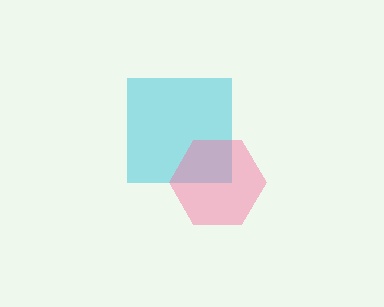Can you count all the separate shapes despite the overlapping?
Yes, there are 2 separate shapes.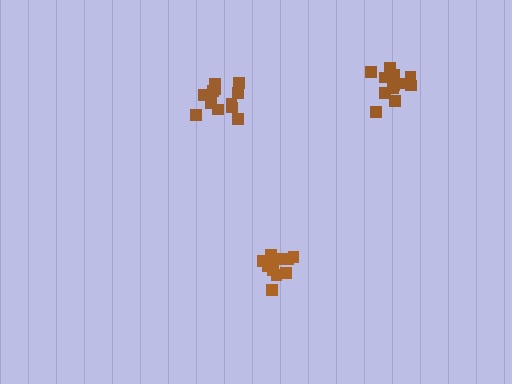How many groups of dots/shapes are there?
There are 3 groups.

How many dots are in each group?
Group 1: 12 dots, Group 2: 12 dots, Group 3: 12 dots (36 total).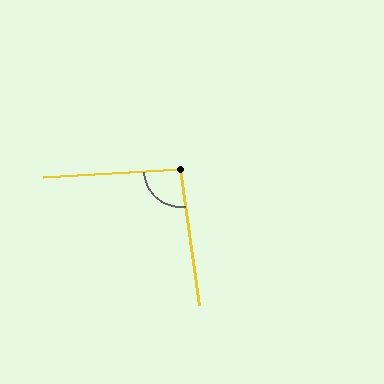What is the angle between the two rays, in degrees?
Approximately 95 degrees.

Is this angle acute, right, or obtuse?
It is approximately a right angle.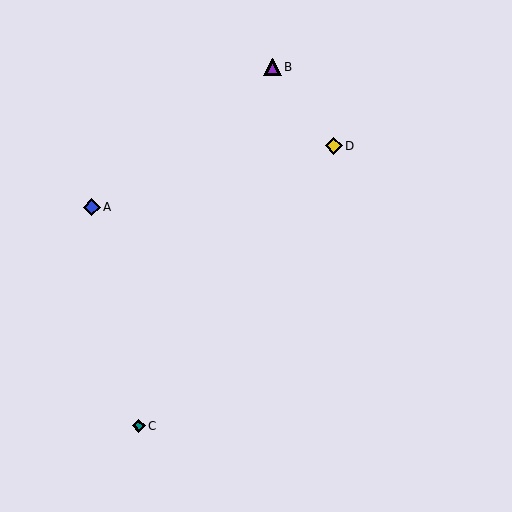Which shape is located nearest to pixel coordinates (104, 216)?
The blue diamond (labeled A) at (92, 207) is nearest to that location.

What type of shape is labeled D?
Shape D is a yellow diamond.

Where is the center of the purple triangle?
The center of the purple triangle is at (272, 67).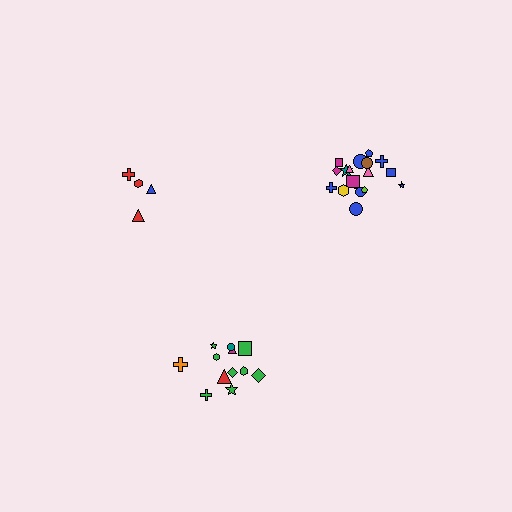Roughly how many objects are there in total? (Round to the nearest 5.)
Roughly 35 objects in total.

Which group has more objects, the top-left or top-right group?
The top-right group.